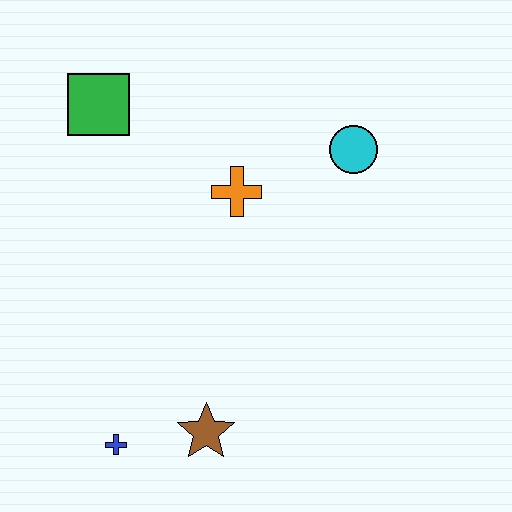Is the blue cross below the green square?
Yes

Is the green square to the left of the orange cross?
Yes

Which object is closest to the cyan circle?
The orange cross is closest to the cyan circle.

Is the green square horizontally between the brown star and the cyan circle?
No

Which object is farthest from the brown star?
The green square is farthest from the brown star.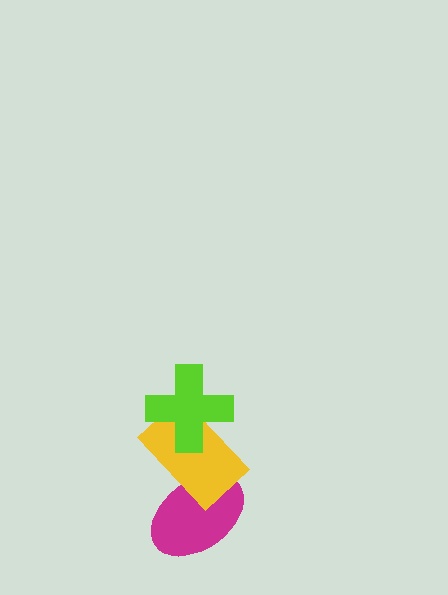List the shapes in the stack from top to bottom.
From top to bottom: the lime cross, the yellow rectangle, the magenta ellipse.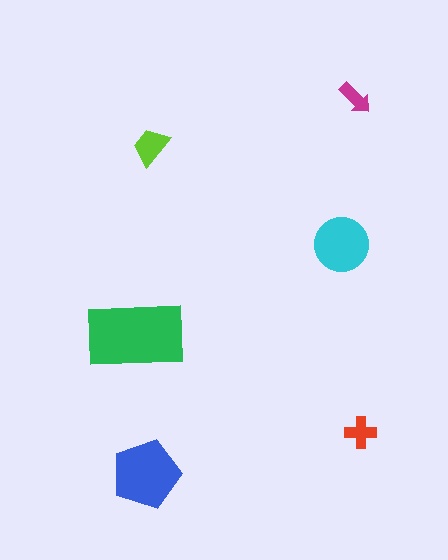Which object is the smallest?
The magenta arrow.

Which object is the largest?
The green rectangle.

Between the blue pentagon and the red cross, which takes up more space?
The blue pentagon.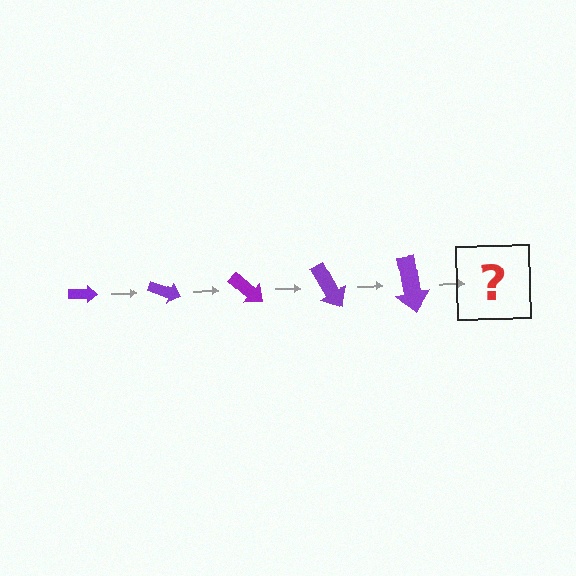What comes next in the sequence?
The next element should be an arrow, larger than the previous one and rotated 100 degrees from the start.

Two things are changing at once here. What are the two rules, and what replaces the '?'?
The two rules are that the arrow grows larger each step and it rotates 20 degrees each step. The '?' should be an arrow, larger than the previous one and rotated 100 degrees from the start.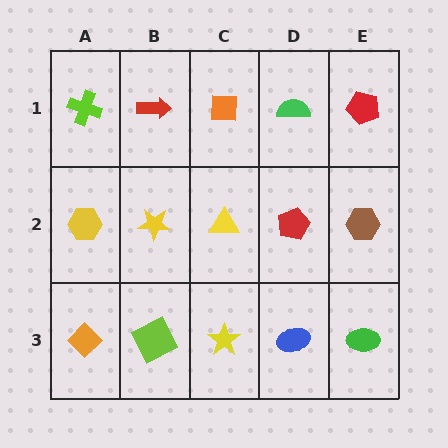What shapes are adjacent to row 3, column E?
A brown hexagon (row 2, column E), a blue ellipse (row 3, column D).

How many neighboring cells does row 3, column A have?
2.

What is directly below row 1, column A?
A yellow hexagon.